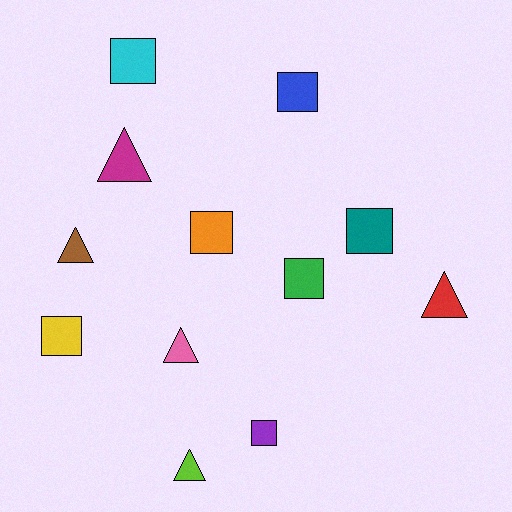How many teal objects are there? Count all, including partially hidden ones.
There is 1 teal object.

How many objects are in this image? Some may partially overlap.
There are 12 objects.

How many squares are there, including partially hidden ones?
There are 7 squares.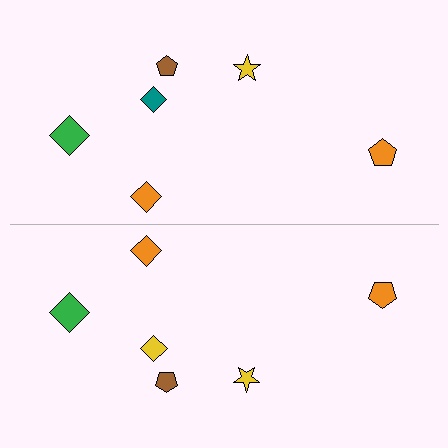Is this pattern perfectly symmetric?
No, the pattern is not perfectly symmetric. The yellow diamond on the bottom side breaks the symmetry — its mirror counterpart is teal.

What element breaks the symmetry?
The yellow diamond on the bottom side breaks the symmetry — its mirror counterpart is teal.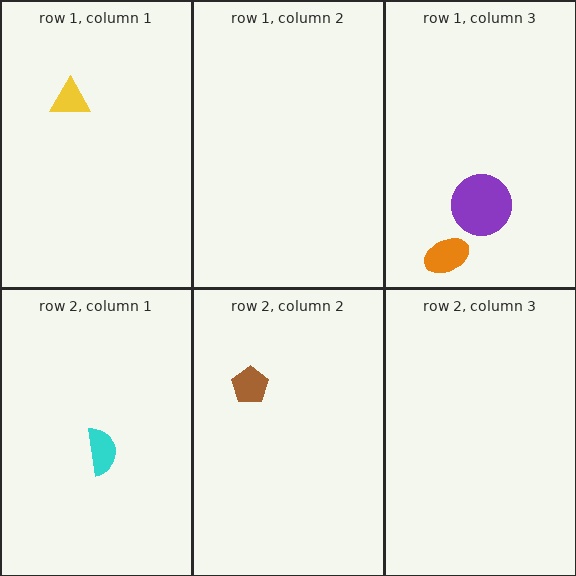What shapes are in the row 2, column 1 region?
The cyan semicircle.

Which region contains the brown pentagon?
The row 2, column 2 region.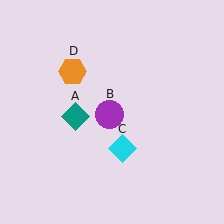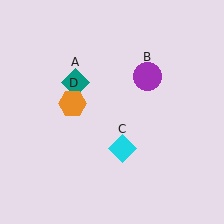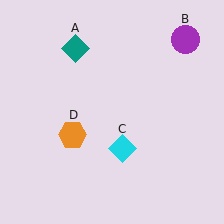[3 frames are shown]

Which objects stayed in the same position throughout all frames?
Cyan diamond (object C) remained stationary.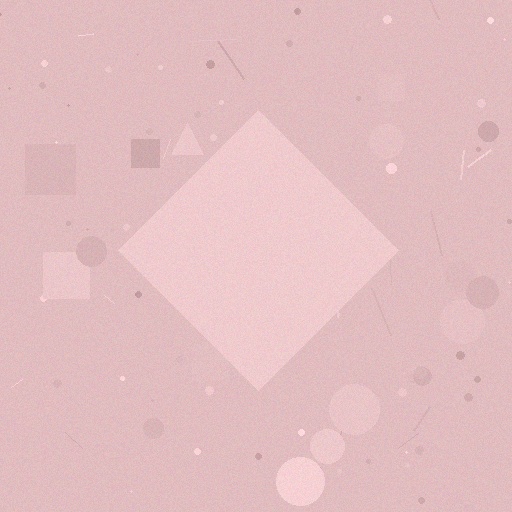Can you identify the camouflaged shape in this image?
The camouflaged shape is a diamond.